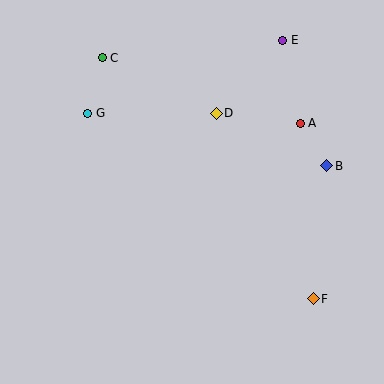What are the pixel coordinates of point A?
Point A is at (300, 123).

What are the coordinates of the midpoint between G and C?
The midpoint between G and C is at (95, 85).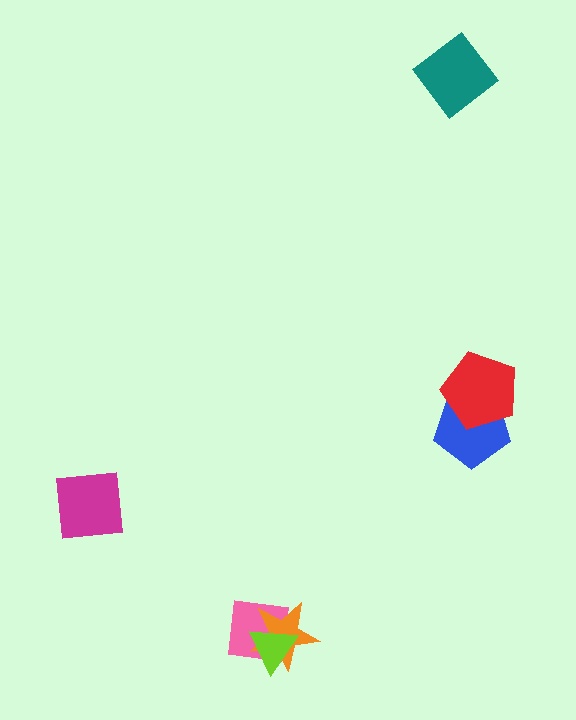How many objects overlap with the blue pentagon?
1 object overlaps with the blue pentagon.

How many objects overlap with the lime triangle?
2 objects overlap with the lime triangle.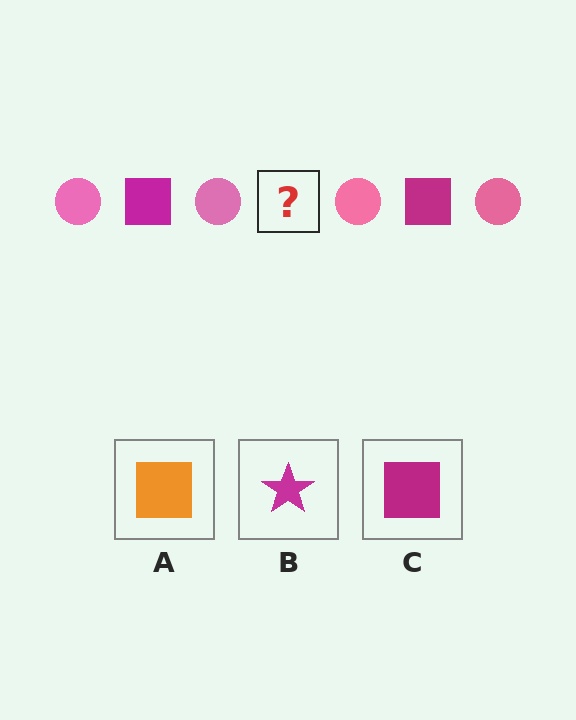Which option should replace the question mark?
Option C.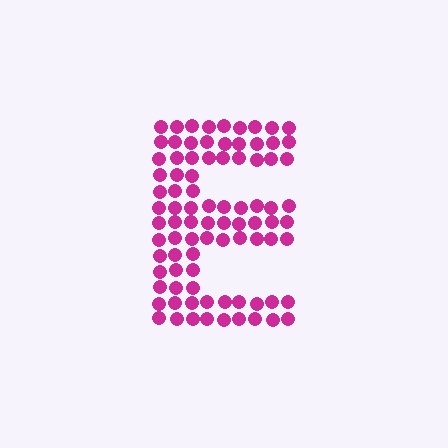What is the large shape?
The large shape is the letter E.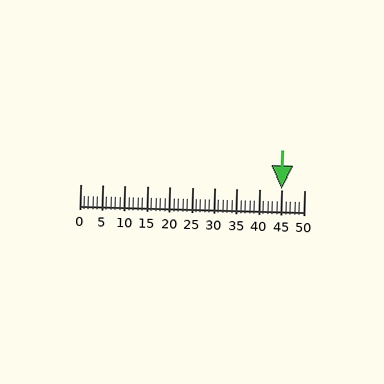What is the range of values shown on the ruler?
The ruler shows values from 0 to 50.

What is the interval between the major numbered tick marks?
The major tick marks are spaced 5 units apart.